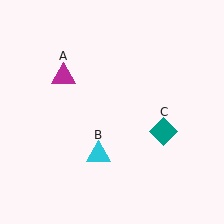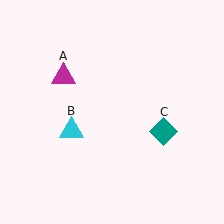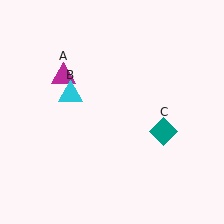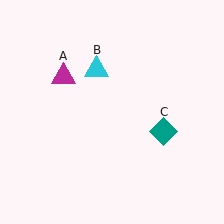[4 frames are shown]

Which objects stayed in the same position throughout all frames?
Magenta triangle (object A) and teal diamond (object C) remained stationary.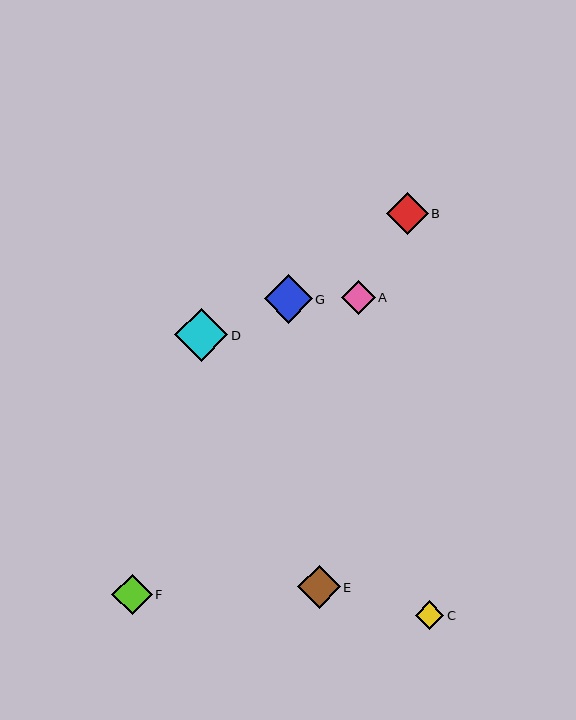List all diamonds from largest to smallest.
From largest to smallest: D, G, E, B, F, A, C.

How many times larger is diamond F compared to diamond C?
Diamond F is approximately 1.4 times the size of diamond C.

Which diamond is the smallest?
Diamond C is the smallest with a size of approximately 29 pixels.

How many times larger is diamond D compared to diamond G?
Diamond D is approximately 1.1 times the size of diamond G.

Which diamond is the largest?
Diamond D is the largest with a size of approximately 53 pixels.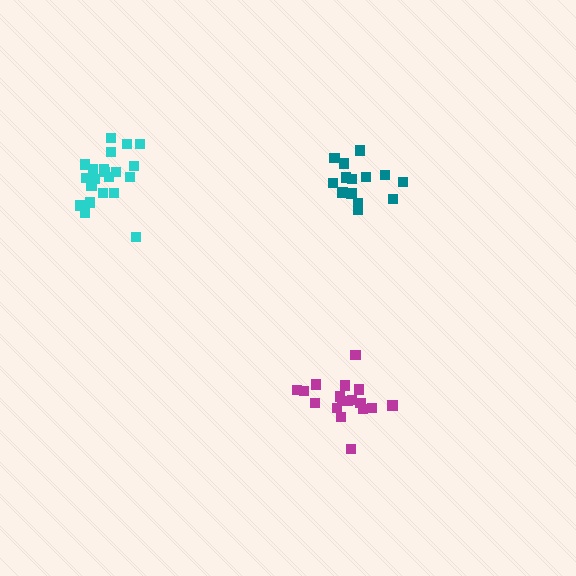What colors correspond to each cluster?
The clusters are colored: teal, magenta, cyan.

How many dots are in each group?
Group 1: 15 dots, Group 2: 18 dots, Group 3: 21 dots (54 total).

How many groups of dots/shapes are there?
There are 3 groups.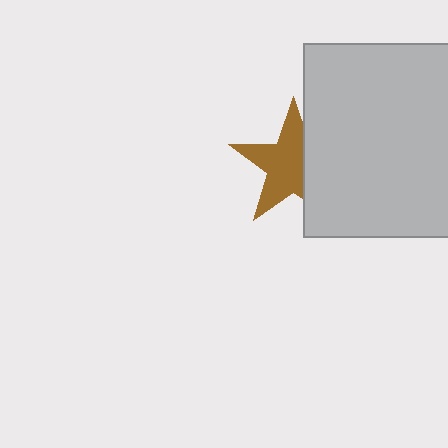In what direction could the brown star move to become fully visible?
The brown star could move left. That would shift it out from behind the light gray square entirely.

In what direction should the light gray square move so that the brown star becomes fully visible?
The light gray square should move right. That is the shortest direction to clear the overlap and leave the brown star fully visible.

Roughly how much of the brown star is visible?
Most of it is visible (roughly 65%).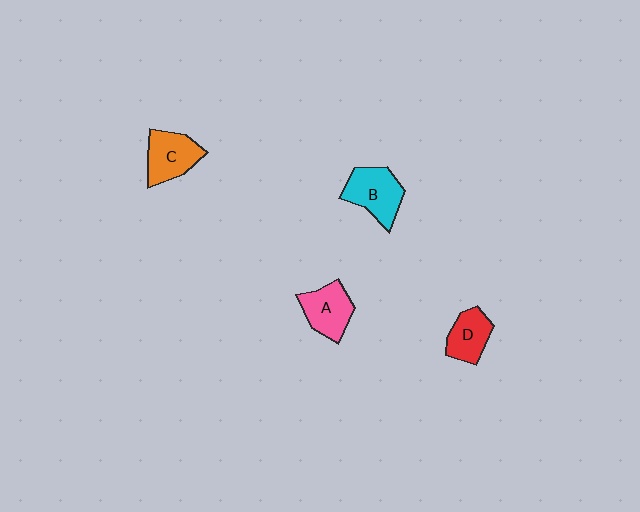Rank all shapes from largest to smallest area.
From largest to smallest: B (cyan), C (orange), A (pink), D (red).